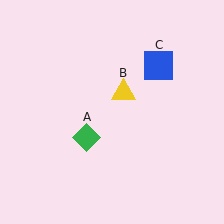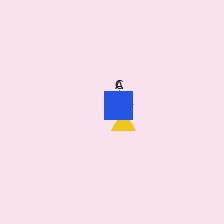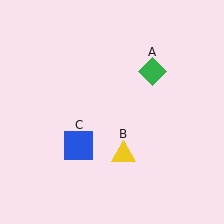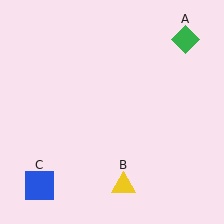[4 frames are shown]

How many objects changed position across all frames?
3 objects changed position: green diamond (object A), yellow triangle (object B), blue square (object C).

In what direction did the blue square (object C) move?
The blue square (object C) moved down and to the left.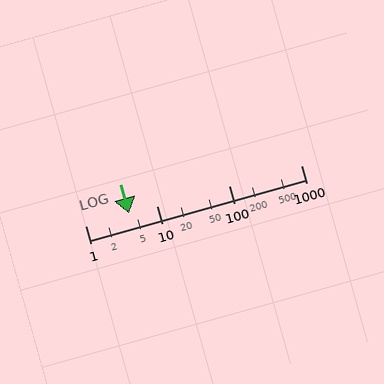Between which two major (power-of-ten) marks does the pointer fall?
The pointer is between 1 and 10.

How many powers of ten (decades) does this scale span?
The scale spans 3 decades, from 1 to 1000.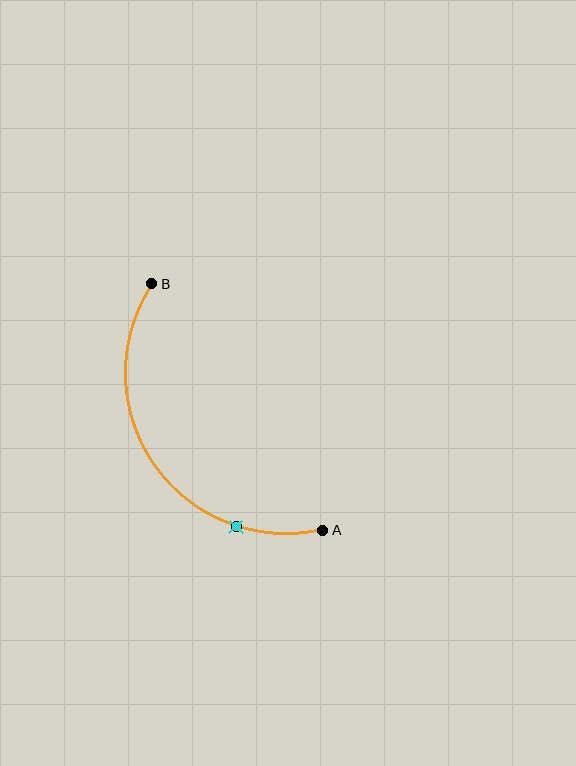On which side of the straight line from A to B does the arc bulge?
The arc bulges below and to the left of the straight line connecting A and B.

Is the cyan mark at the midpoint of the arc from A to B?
No. The cyan mark lies on the arc but is closer to endpoint A. The arc midpoint would be at the point on the curve equidistant along the arc from both A and B.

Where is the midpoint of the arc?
The arc midpoint is the point on the curve farthest from the straight line joining A and B. It sits below and to the left of that line.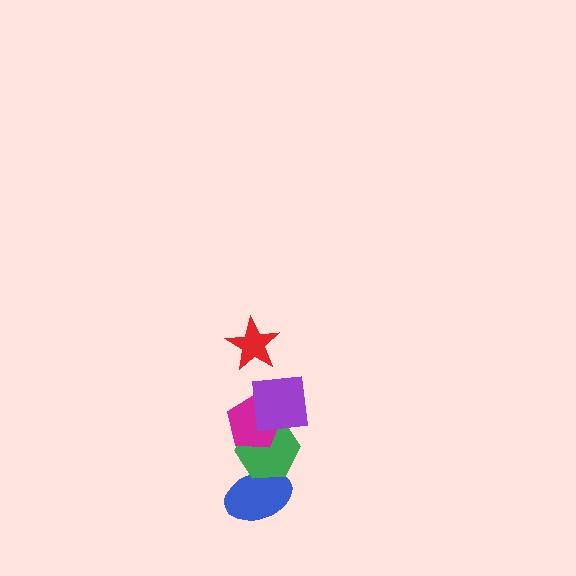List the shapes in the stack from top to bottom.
From top to bottom: the red star, the purple square, the magenta pentagon, the green hexagon, the blue ellipse.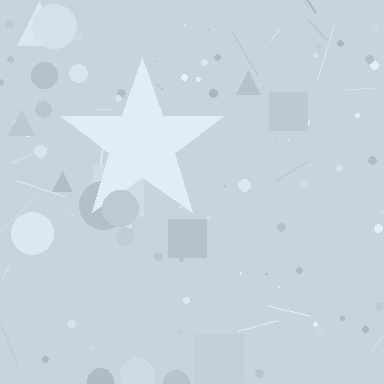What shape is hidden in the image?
A star is hidden in the image.